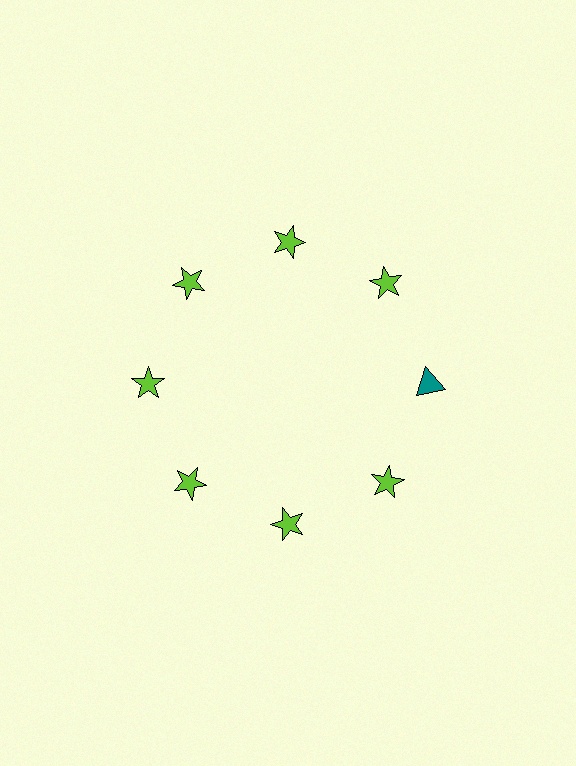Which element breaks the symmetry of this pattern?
The teal triangle at roughly the 3 o'clock position breaks the symmetry. All other shapes are lime stars.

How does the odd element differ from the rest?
It differs in both color (teal instead of lime) and shape (triangle instead of star).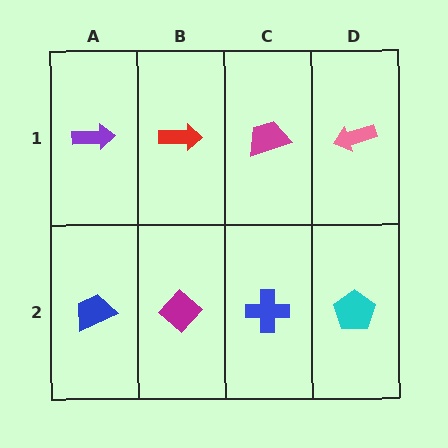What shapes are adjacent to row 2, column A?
A purple arrow (row 1, column A), a magenta diamond (row 2, column B).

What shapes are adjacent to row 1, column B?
A magenta diamond (row 2, column B), a purple arrow (row 1, column A), a magenta trapezoid (row 1, column C).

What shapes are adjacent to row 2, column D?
A pink arrow (row 1, column D), a blue cross (row 2, column C).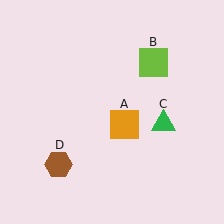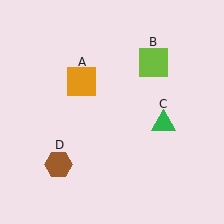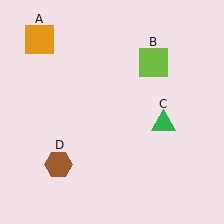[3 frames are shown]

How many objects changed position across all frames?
1 object changed position: orange square (object A).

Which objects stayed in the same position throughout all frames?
Lime square (object B) and green triangle (object C) and brown hexagon (object D) remained stationary.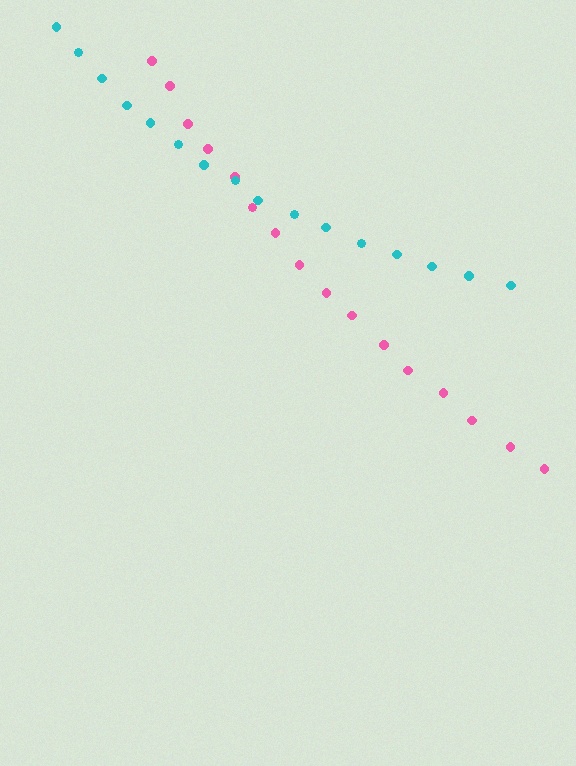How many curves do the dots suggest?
There are 2 distinct paths.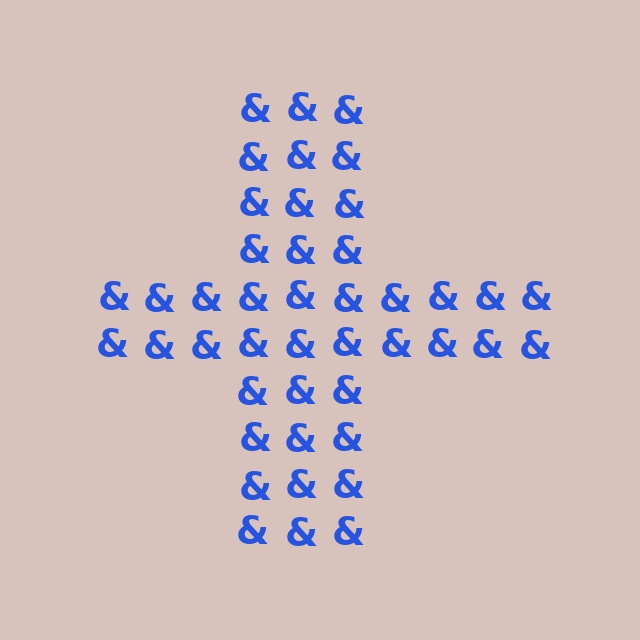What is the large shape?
The large shape is a cross.